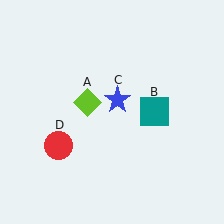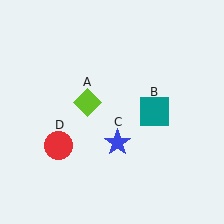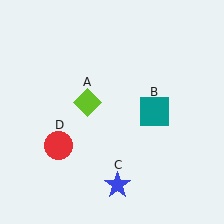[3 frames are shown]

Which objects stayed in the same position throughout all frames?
Lime diamond (object A) and teal square (object B) and red circle (object D) remained stationary.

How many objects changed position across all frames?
1 object changed position: blue star (object C).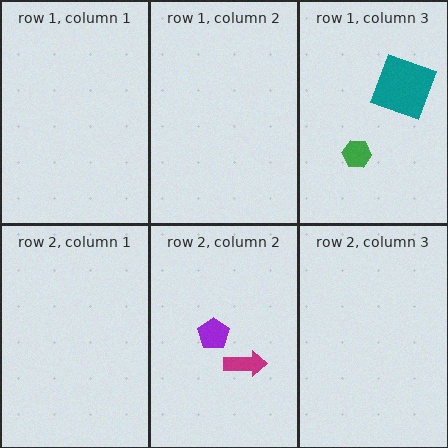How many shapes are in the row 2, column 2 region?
2.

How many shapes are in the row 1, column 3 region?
2.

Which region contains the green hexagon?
The row 1, column 3 region.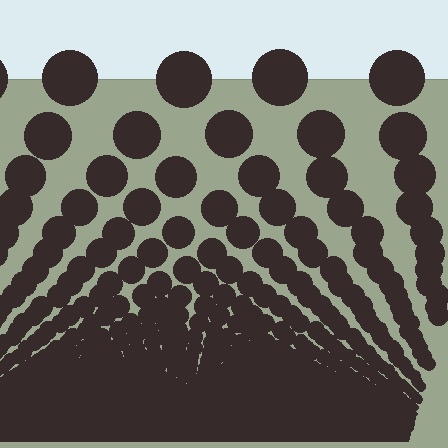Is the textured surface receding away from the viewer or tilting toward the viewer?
The surface appears to tilt toward the viewer. Texture elements get larger and sparser toward the top.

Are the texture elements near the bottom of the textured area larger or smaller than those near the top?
Smaller. The gradient is inverted — elements near the bottom are smaller and denser.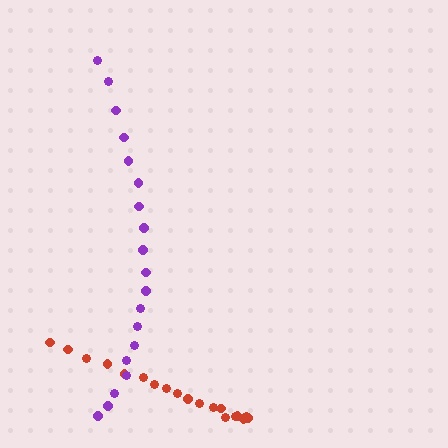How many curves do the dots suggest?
There are 2 distinct paths.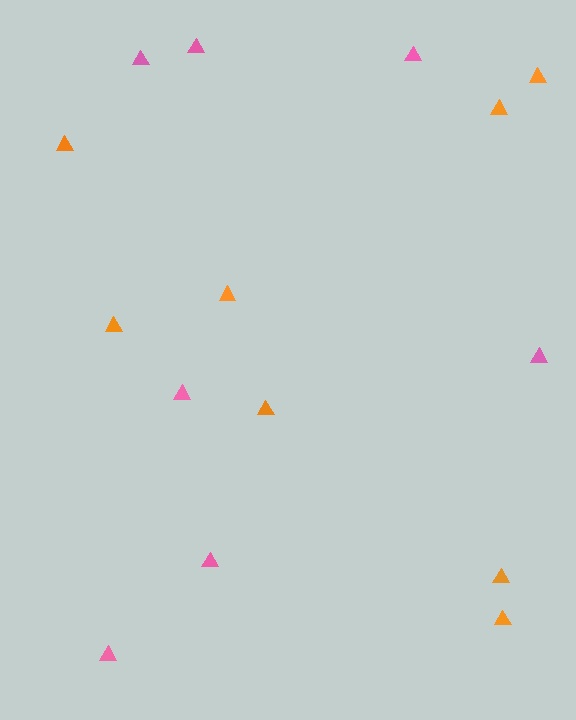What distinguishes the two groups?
There are 2 groups: one group of pink triangles (7) and one group of orange triangles (8).